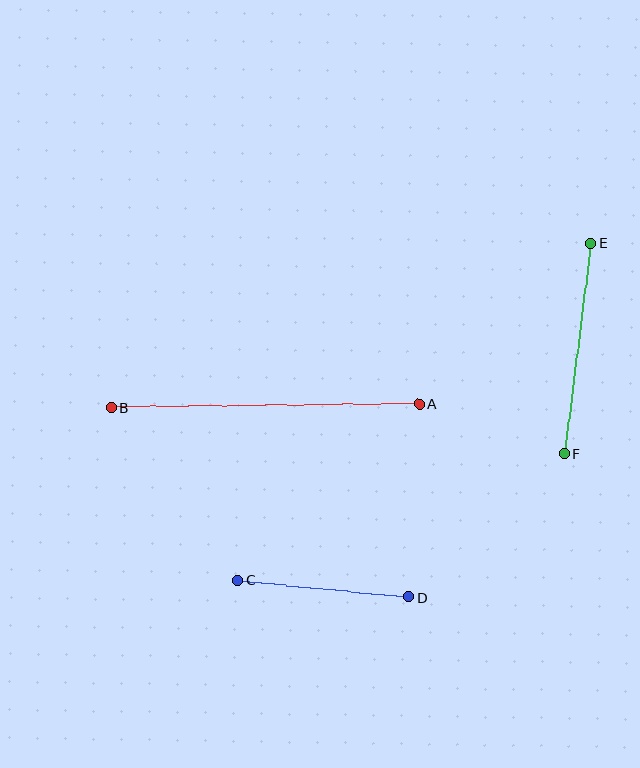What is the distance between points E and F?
The distance is approximately 212 pixels.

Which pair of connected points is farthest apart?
Points A and B are farthest apart.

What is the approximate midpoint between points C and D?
The midpoint is at approximately (323, 589) pixels.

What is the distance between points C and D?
The distance is approximately 172 pixels.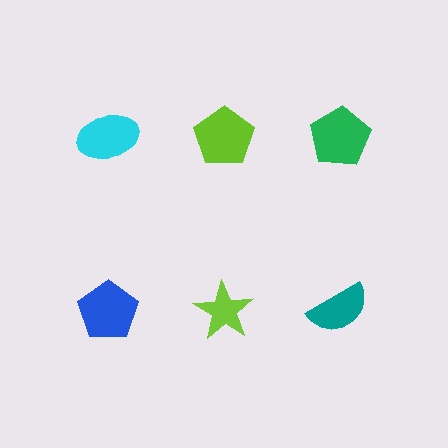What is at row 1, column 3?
A green pentagon.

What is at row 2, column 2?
A lime star.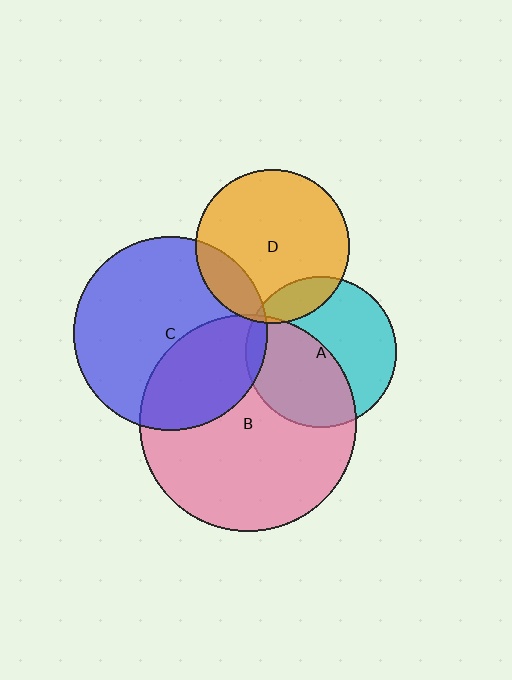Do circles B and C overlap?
Yes.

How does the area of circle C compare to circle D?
Approximately 1.6 times.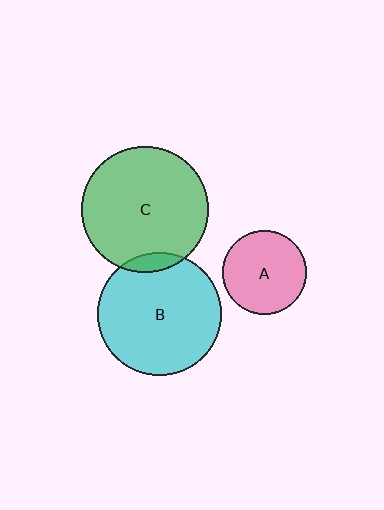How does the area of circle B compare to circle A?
Approximately 2.1 times.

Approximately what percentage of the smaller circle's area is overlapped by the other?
Approximately 10%.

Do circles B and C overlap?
Yes.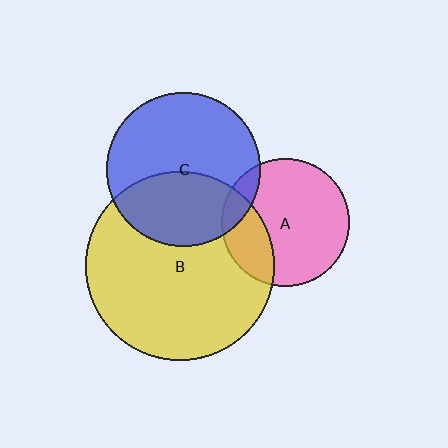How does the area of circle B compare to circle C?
Approximately 1.5 times.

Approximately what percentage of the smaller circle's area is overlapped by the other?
Approximately 40%.